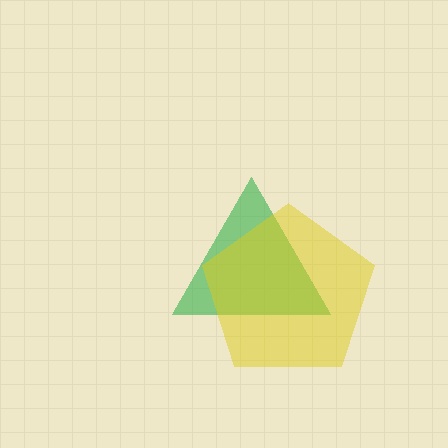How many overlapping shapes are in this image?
There are 2 overlapping shapes in the image.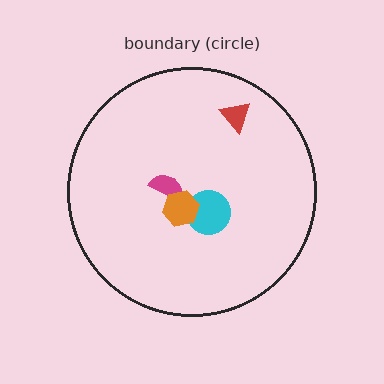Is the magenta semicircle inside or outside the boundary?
Inside.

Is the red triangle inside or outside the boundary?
Inside.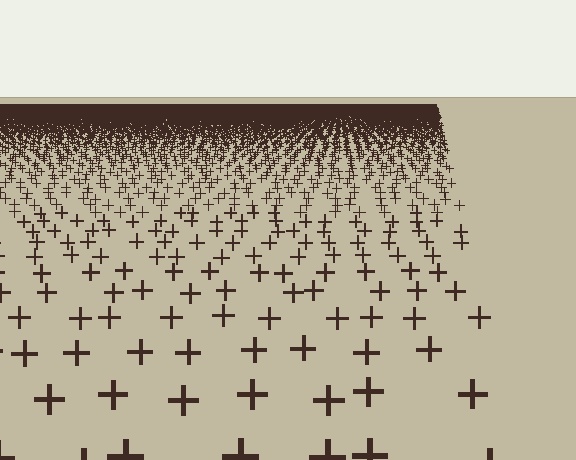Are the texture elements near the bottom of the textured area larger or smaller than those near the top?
Larger. Near the bottom, elements are closer to the viewer and appear at a bigger on-screen size.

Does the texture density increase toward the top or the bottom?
Density increases toward the top.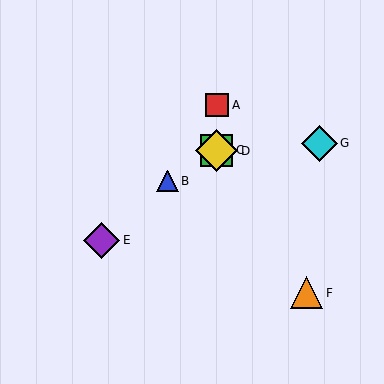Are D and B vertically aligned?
No, D is at x≈217 and B is at x≈167.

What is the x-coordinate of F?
Object F is at x≈307.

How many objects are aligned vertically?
3 objects (A, C, D) are aligned vertically.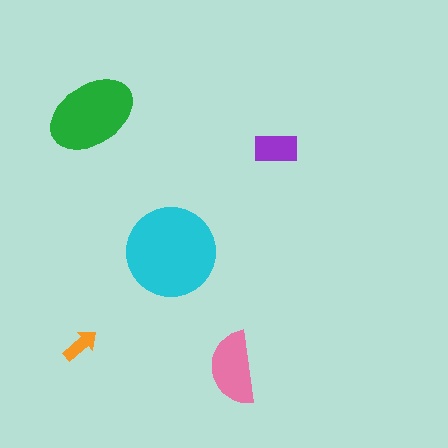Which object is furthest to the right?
The purple rectangle is rightmost.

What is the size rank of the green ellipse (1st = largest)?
2nd.